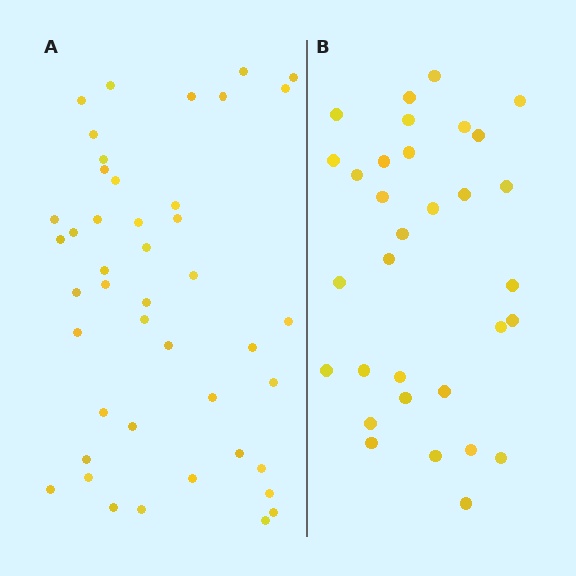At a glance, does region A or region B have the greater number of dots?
Region A (the left region) has more dots.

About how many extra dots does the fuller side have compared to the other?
Region A has roughly 12 or so more dots than region B.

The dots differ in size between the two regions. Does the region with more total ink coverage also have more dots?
No. Region B has more total ink coverage because its dots are larger, but region A actually contains more individual dots. Total area can be misleading — the number of items is what matters here.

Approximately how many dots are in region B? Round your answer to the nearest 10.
About 30 dots. (The exact count is 32, which rounds to 30.)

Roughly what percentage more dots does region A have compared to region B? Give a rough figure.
About 40% more.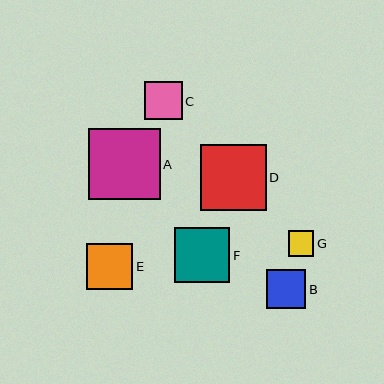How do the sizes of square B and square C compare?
Square B and square C are approximately the same size.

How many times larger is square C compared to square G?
Square C is approximately 1.5 times the size of square G.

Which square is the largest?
Square A is the largest with a size of approximately 71 pixels.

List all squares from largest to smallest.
From largest to smallest: A, D, F, E, B, C, G.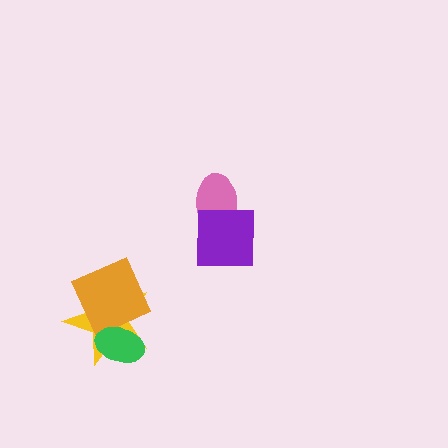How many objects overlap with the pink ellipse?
1 object overlaps with the pink ellipse.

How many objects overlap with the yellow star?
2 objects overlap with the yellow star.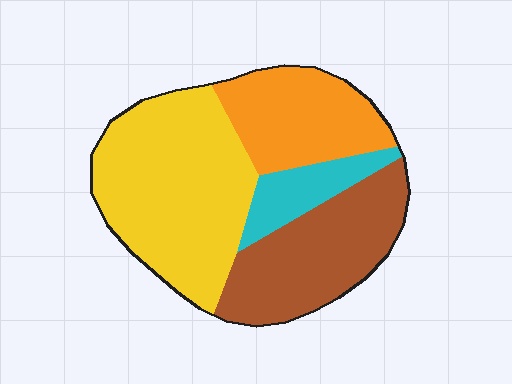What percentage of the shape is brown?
Brown covers around 25% of the shape.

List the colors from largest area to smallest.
From largest to smallest: yellow, brown, orange, cyan.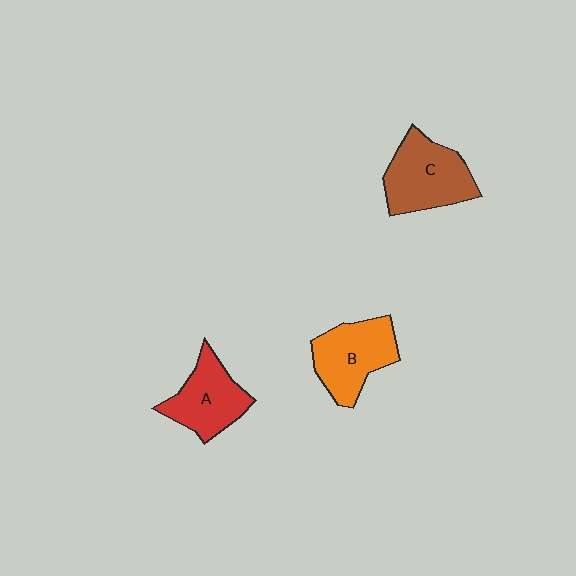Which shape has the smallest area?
Shape A (red).